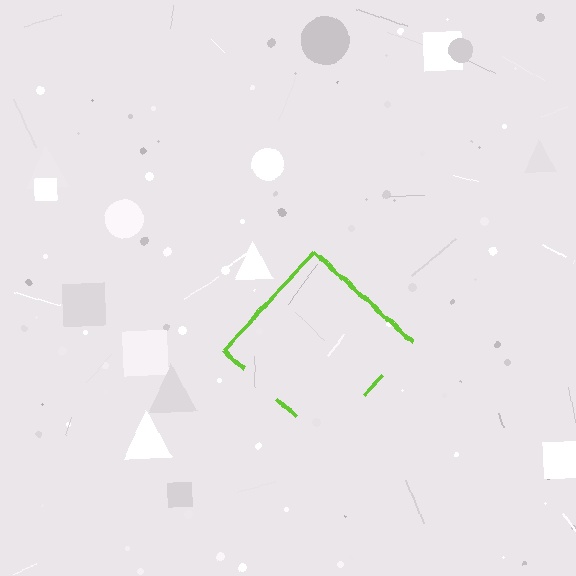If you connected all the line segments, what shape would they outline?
They would outline a diamond.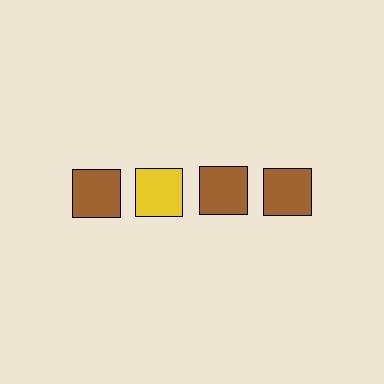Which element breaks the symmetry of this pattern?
The yellow square in the top row, second from left column breaks the symmetry. All other shapes are brown squares.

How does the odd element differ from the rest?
It has a different color: yellow instead of brown.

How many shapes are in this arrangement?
There are 4 shapes arranged in a grid pattern.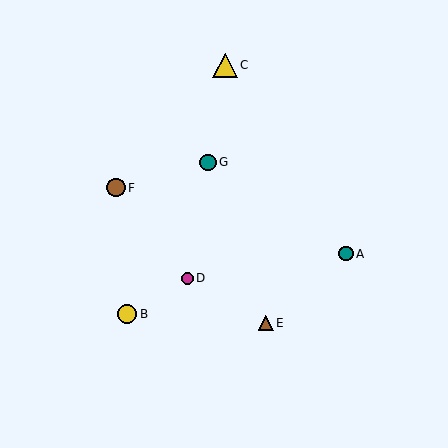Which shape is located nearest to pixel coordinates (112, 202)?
The brown circle (labeled F) at (116, 188) is nearest to that location.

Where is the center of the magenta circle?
The center of the magenta circle is at (187, 278).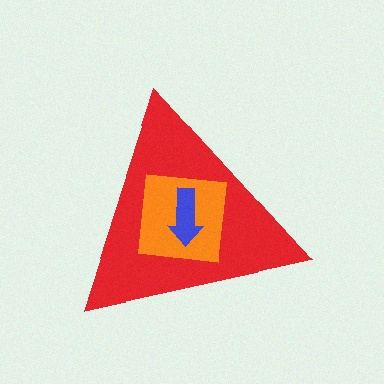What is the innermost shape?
The blue arrow.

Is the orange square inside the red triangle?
Yes.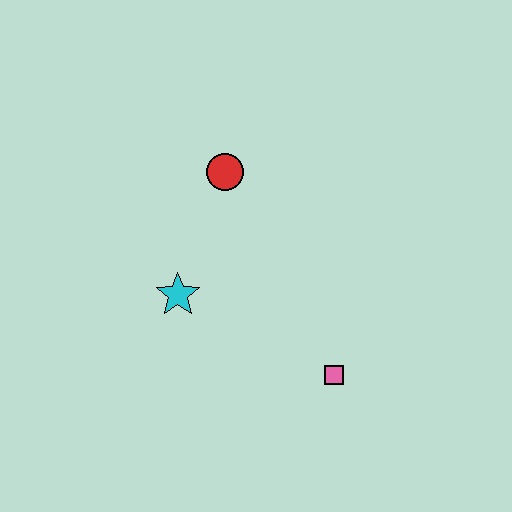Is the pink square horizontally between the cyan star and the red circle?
No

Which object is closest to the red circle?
The cyan star is closest to the red circle.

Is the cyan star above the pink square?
Yes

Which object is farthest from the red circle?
The pink square is farthest from the red circle.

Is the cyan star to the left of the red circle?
Yes